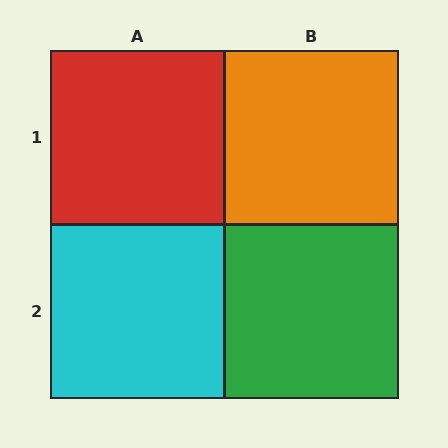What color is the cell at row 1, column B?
Orange.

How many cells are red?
1 cell is red.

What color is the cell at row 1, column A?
Red.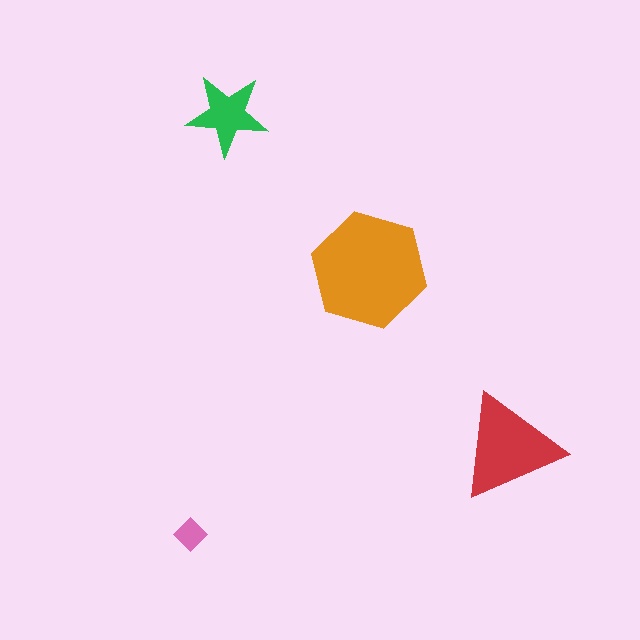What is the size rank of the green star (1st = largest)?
3rd.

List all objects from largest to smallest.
The orange hexagon, the red triangle, the green star, the pink diamond.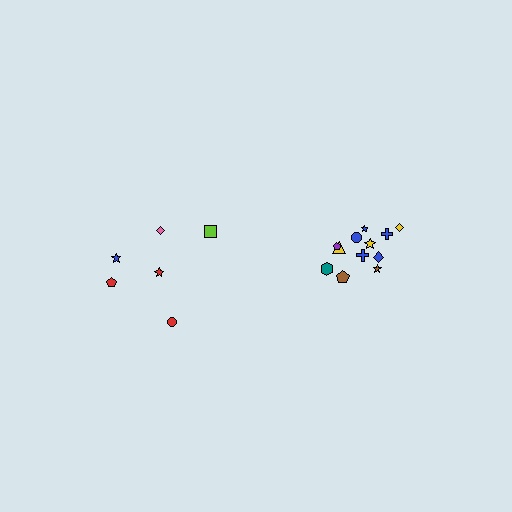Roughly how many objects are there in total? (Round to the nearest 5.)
Roughly 20 objects in total.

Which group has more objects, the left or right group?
The right group.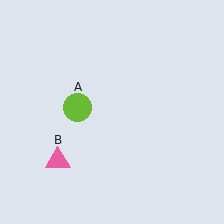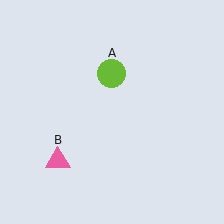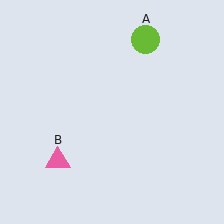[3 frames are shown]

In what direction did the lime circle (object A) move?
The lime circle (object A) moved up and to the right.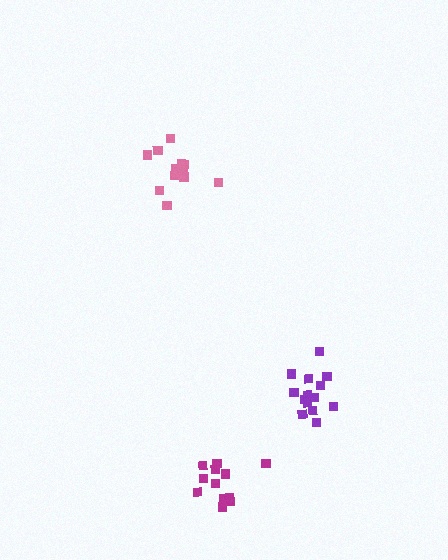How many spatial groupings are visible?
There are 3 spatial groupings.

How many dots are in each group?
Group 1: 14 dots, Group 2: 12 dots, Group 3: 12 dots (38 total).